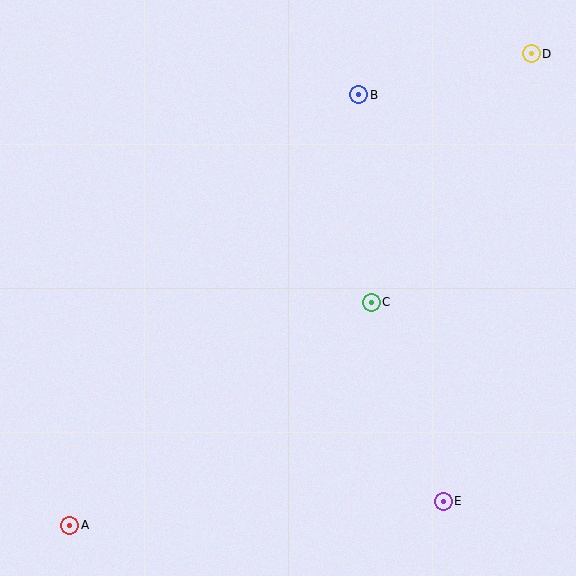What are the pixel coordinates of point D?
Point D is at (531, 54).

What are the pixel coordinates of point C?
Point C is at (371, 302).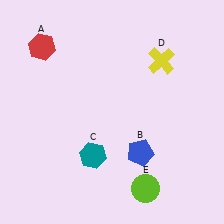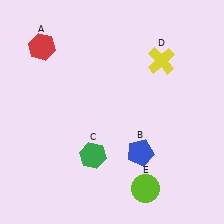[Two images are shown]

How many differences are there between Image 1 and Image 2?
There is 1 difference between the two images.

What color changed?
The hexagon (C) changed from teal in Image 1 to green in Image 2.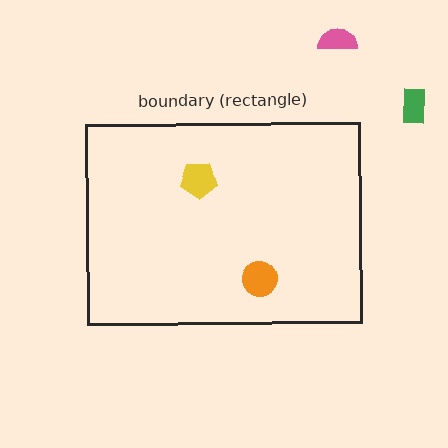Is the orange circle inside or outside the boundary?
Inside.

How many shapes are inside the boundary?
2 inside, 2 outside.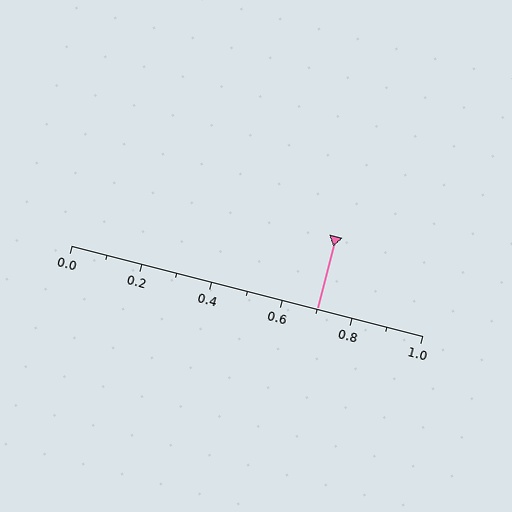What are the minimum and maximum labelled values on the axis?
The axis runs from 0.0 to 1.0.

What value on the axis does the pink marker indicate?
The marker indicates approximately 0.7.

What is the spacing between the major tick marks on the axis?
The major ticks are spaced 0.2 apart.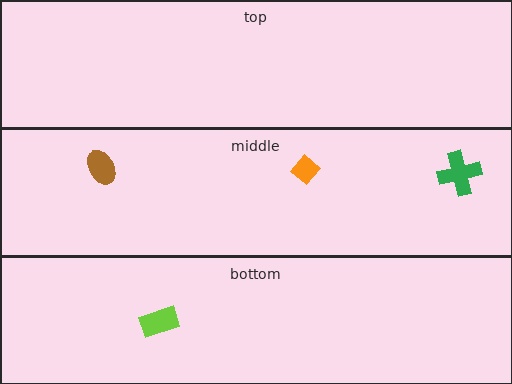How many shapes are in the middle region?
3.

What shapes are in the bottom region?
The lime rectangle.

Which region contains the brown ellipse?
The middle region.